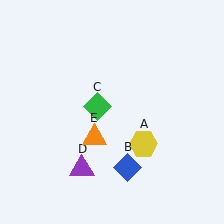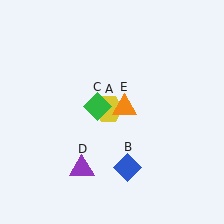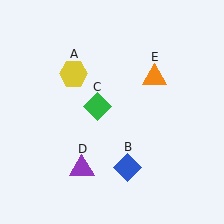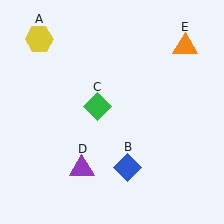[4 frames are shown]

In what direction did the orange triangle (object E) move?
The orange triangle (object E) moved up and to the right.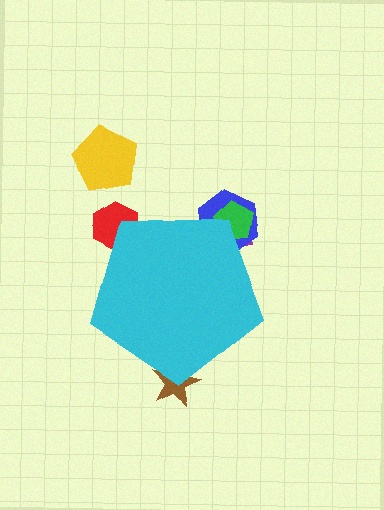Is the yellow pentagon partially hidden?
No, the yellow pentagon is fully visible.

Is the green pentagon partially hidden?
Yes, the green pentagon is partially hidden behind the cyan pentagon.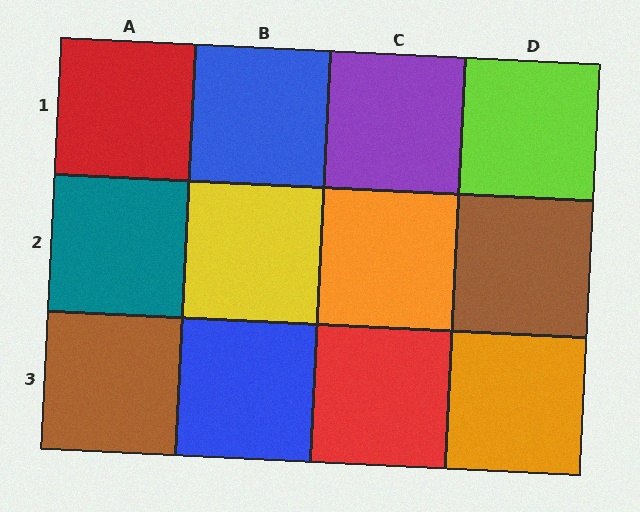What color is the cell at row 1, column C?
Purple.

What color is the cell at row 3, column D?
Orange.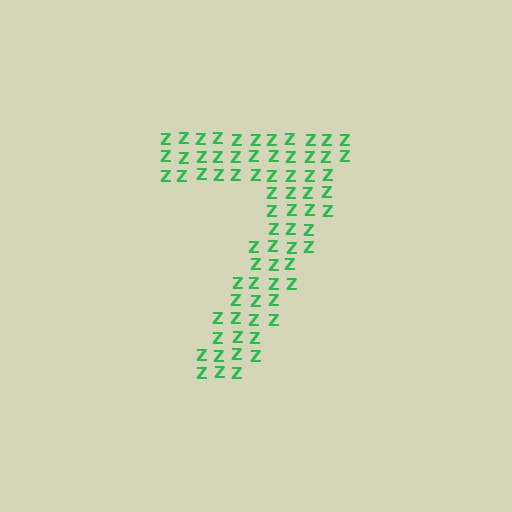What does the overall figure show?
The overall figure shows the digit 7.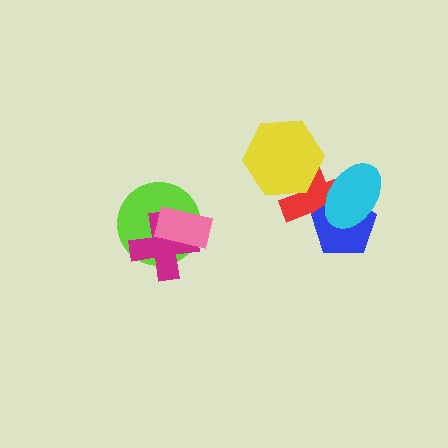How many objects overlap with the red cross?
3 objects overlap with the red cross.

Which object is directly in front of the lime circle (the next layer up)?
The magenta cross is directly in front of the lime circle.